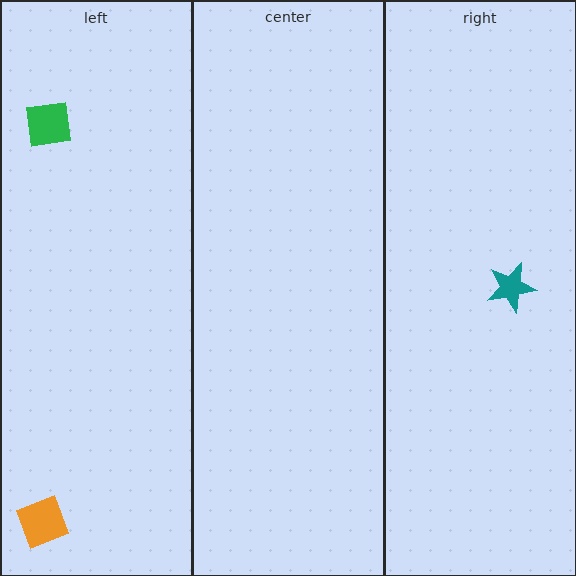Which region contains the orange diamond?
The left region.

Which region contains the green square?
The left region.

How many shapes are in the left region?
2.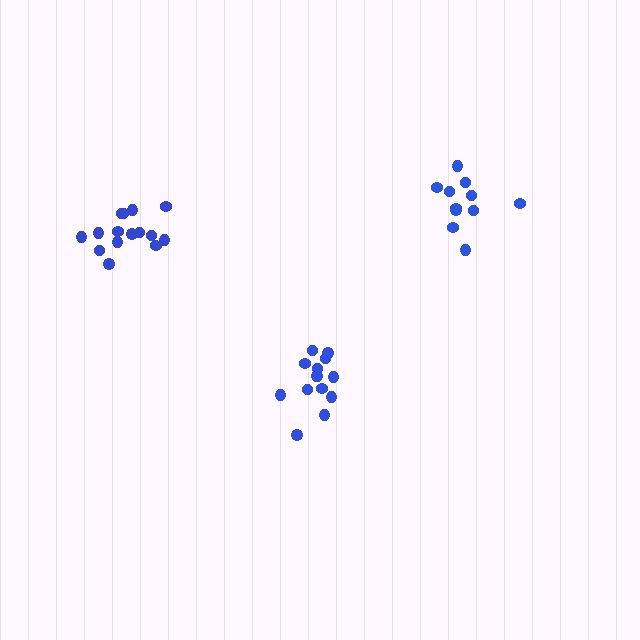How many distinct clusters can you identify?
There are 3 distinct clusters.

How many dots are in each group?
Group 1: 11 dots, Group 2: 14 dots, Group 3: 15 dots (40 total).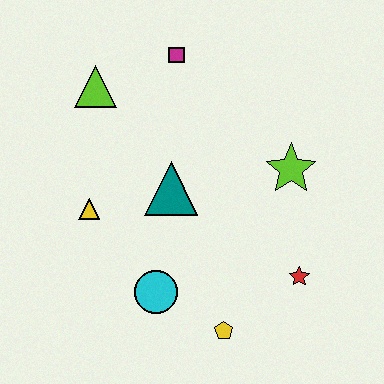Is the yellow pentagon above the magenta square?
No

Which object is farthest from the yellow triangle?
The red star is farthest from the yellow triangle.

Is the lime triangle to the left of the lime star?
Yes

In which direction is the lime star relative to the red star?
The lime star is above the red star.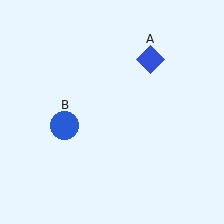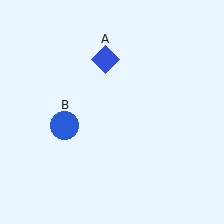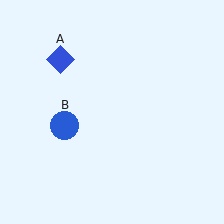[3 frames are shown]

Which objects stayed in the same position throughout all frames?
Blue circle (object B) remained stationary.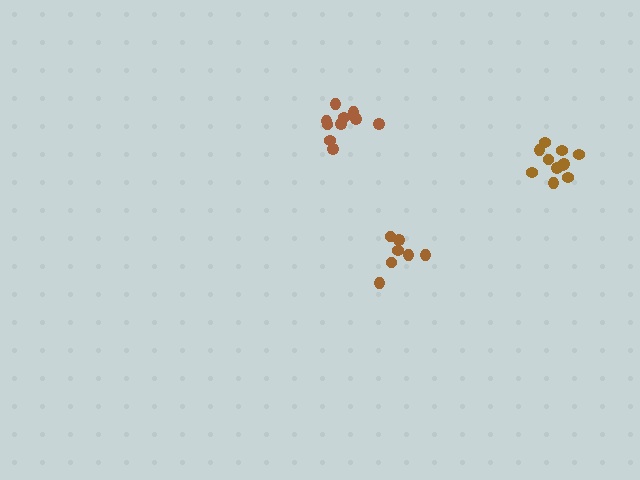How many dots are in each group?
Group 1: 7 dots, Group 2: 10 dots, Group 3: 11 dots (28 total).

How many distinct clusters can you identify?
There are 3 distinct clusters.